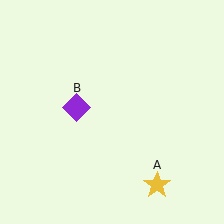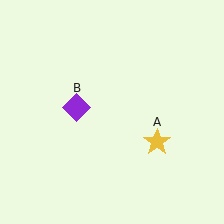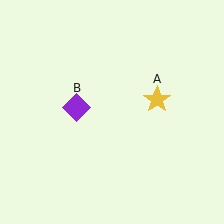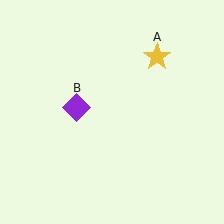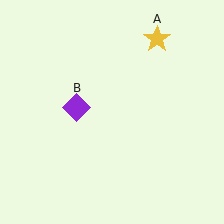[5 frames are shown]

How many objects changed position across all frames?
1 object changed position: yellow star (object A).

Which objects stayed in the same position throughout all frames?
Purple diamond (object B) remained stationary.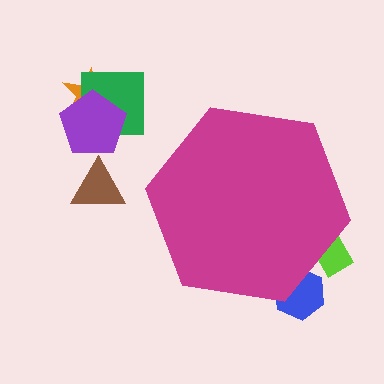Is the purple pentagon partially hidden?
No, the purple pentagon is fully visible.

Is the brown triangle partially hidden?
No, the brown triangle is fully visible.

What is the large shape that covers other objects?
A magenta hexagon.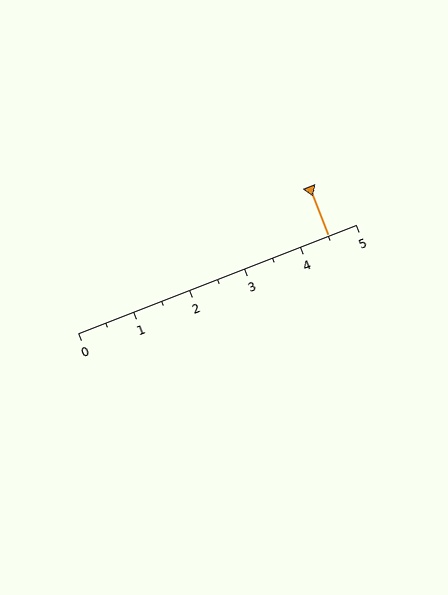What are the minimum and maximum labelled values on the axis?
The axis runs from 0 to 5.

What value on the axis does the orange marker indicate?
The marker indicates approximately 4.5.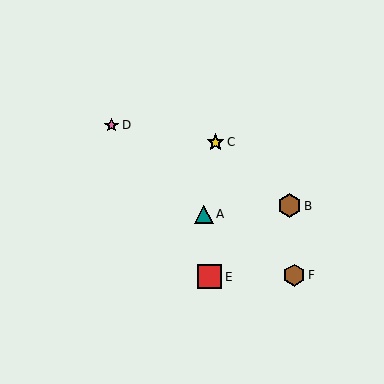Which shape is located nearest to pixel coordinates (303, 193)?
The brown hexagon (labeled B) at (289, 206) is nearest to that location.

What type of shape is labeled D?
Shape D is a pink star.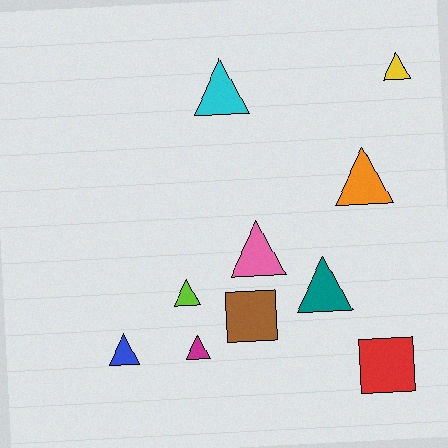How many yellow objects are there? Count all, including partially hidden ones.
There is 1 yellow object.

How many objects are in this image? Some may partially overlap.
There are 10 objects.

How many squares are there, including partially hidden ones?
There are 2 squares.